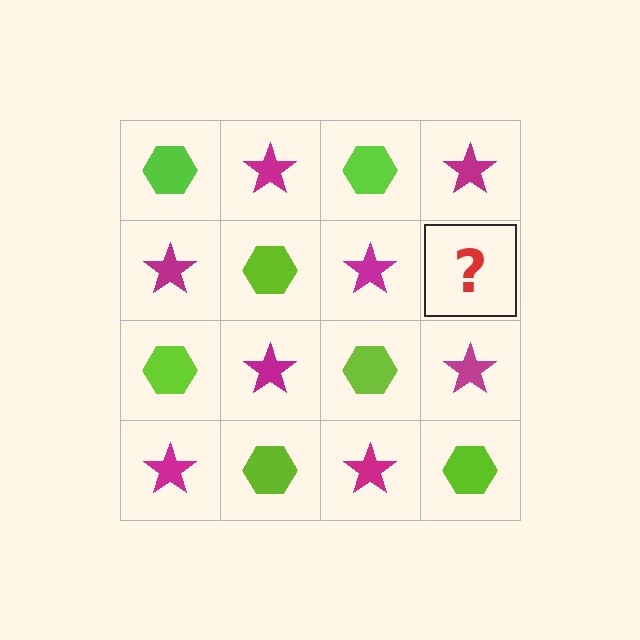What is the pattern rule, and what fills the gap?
The rule is that it alternates lime hexagon and magenta star in a checkerboard pattern. The gap should be filled with a lime hexagon.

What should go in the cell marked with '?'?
The missing cell should contain a lime hexagon.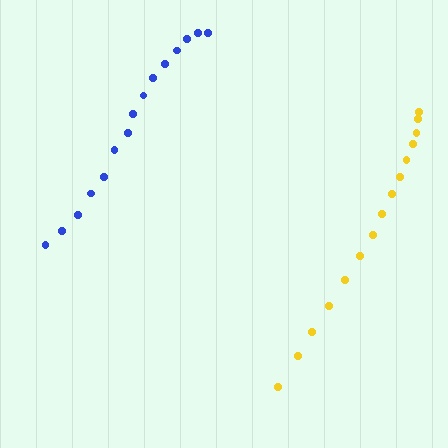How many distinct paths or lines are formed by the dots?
There are 2 distinct paths.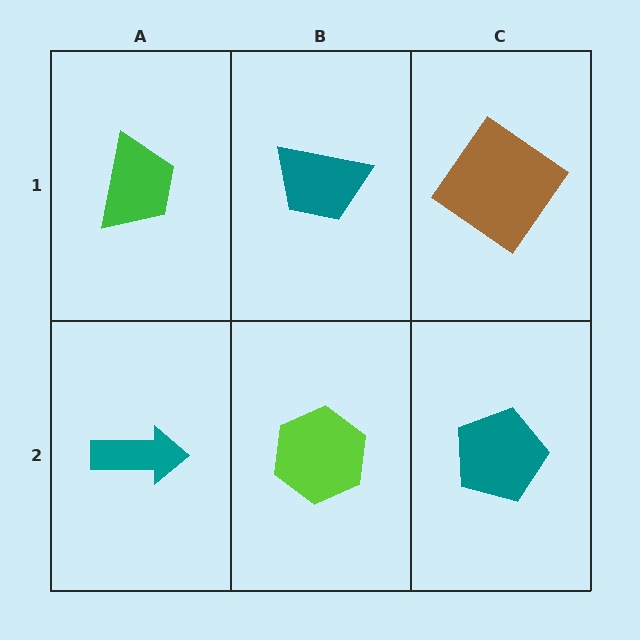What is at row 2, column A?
A teal arrow.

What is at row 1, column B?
A teal trapezoid.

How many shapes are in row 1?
3 shapes.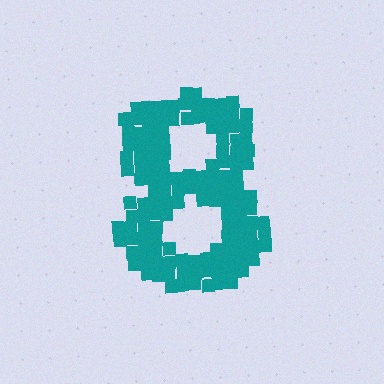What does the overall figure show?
The overall figure shows the digit 8.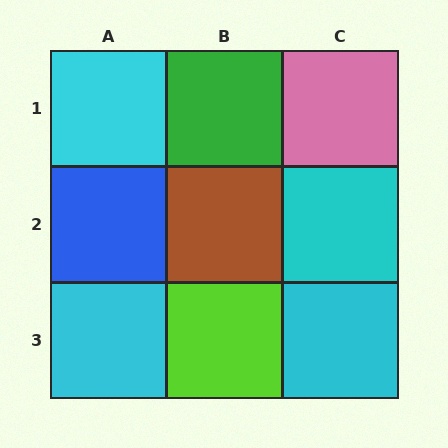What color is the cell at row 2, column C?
Cyan.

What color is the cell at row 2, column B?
Brown.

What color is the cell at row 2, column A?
Blue.